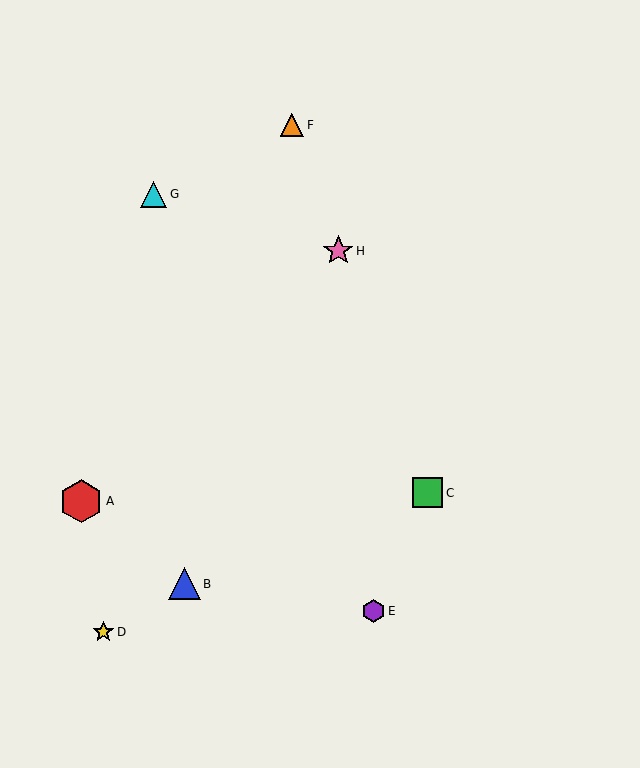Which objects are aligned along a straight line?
Objects C, F, H are aligned along a straight line.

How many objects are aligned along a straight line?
3 objects (C, F, H) are aligned along a straight line.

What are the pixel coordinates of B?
Object B is at (184, 584).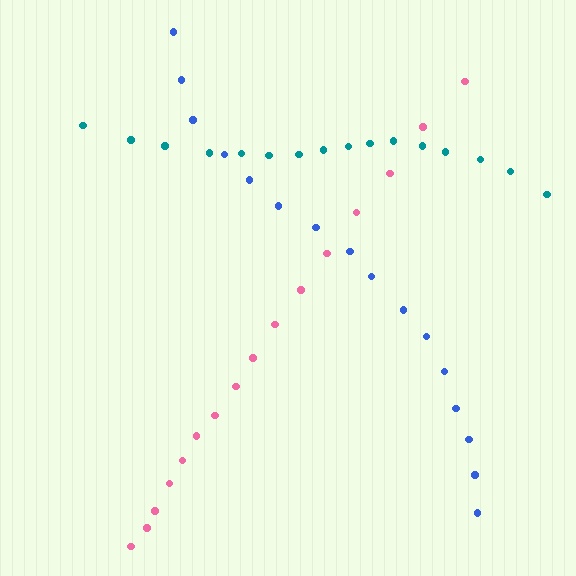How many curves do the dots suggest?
There are 3 distinct paths.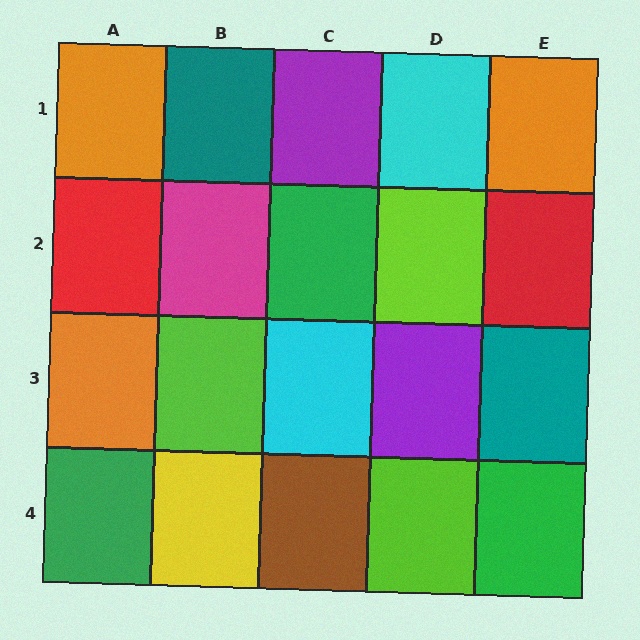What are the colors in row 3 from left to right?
Orange, lime, cyan, purple, teal.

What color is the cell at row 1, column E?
Orange.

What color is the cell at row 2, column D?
Lime.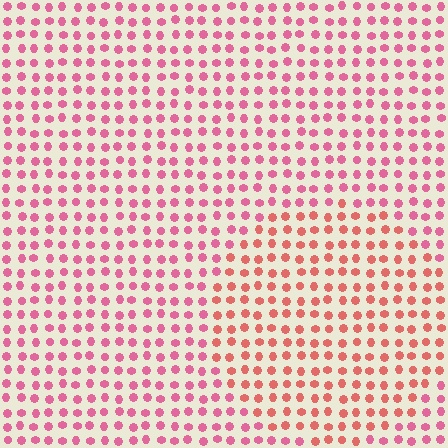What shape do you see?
I see a circle.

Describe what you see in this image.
The image is filled with small pink elements in a uniform arrangement. A circle-shaped region is visible where the elements are tinted to a slightly different hue, forming a subtle color boundary.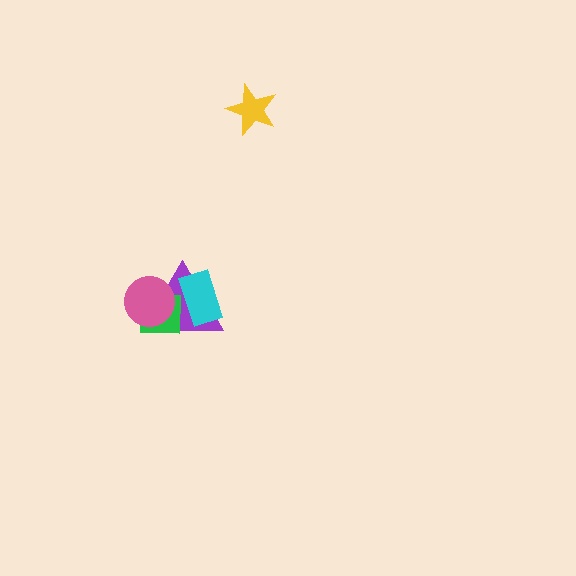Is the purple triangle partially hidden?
Yes, it is partially covered by another shape.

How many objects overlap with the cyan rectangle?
2 objects overlap with the cyan rectangle.